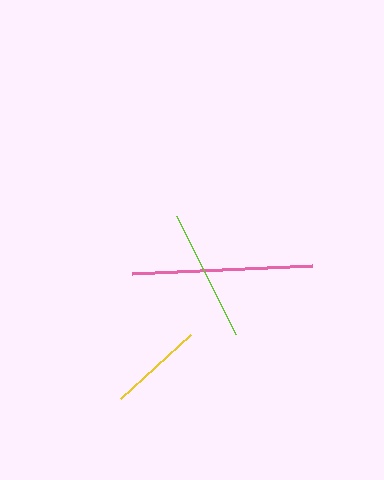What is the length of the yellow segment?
The yellow segment is approximately 95 pixels long.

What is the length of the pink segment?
The pink segment is approximately 180 pixels long.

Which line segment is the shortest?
The yellow line is the shortest at approximately 95 pixels.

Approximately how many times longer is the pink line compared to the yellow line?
The pink line is approximately 1.9 times the length of the yellow line.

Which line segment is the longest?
The pink line is the longest at approximately 180 pixels.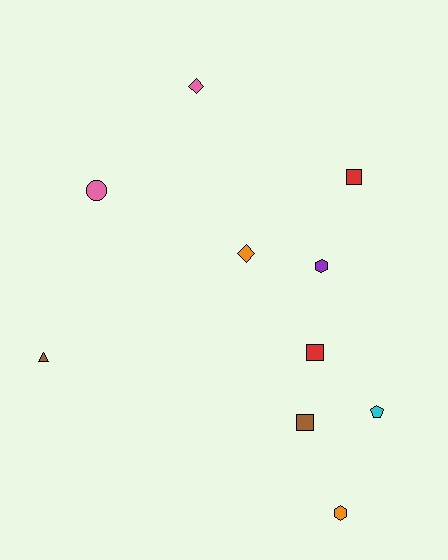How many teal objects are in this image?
There are no teal objects.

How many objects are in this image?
There are 10 objects.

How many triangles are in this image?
There is 1 triangle.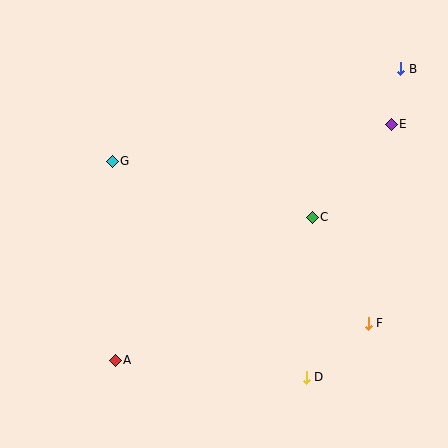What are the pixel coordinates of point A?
Point A is at (115, 360).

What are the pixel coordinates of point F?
Point F is at (368, 323).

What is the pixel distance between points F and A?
The distance between F and A is 256 pixels.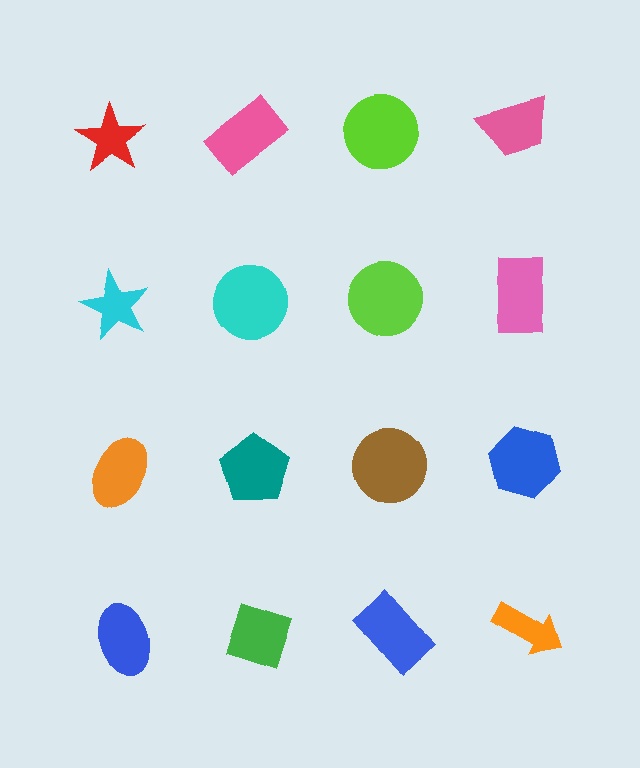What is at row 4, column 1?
A blue ellipse.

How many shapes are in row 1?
4 shapes.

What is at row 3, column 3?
A brown circle.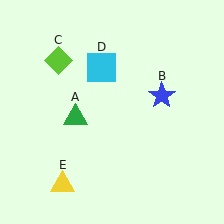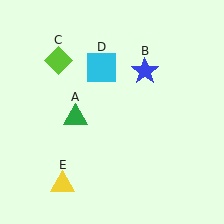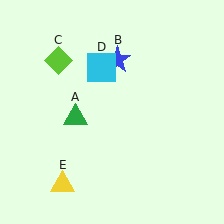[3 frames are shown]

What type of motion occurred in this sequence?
The blue star (object B) rotated counterclockwise around the center of the scene.